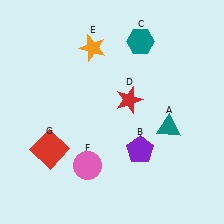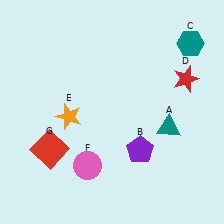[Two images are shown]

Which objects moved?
The objects that moved are: the teal hexagon (C), the red star (D), the orange star (E).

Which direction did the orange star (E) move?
The orange star (E) moved down.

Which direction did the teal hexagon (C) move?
The teal hexagon (C) moved right.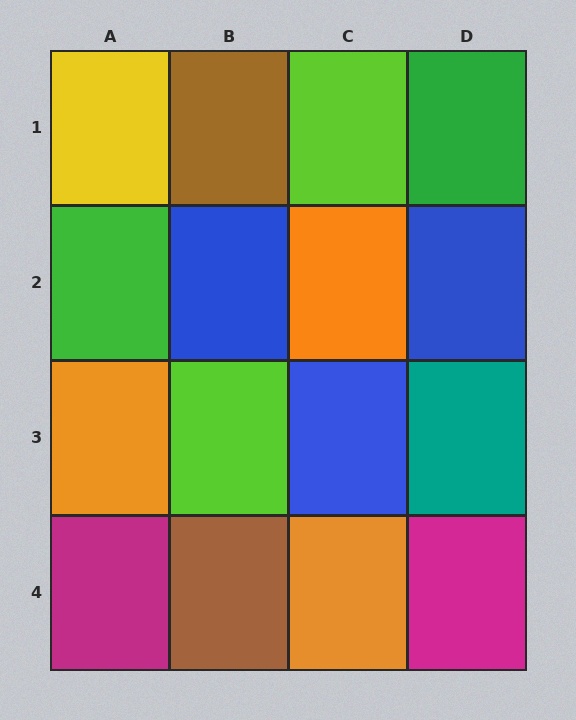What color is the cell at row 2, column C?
Orange.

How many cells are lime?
2 cells are lime.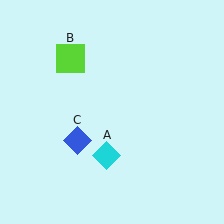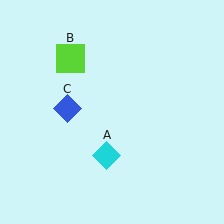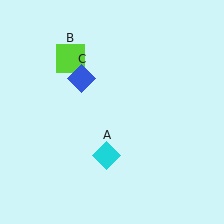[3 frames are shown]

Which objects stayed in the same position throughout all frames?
Cyan diamond (object A) and lime square (object B) remained stationary.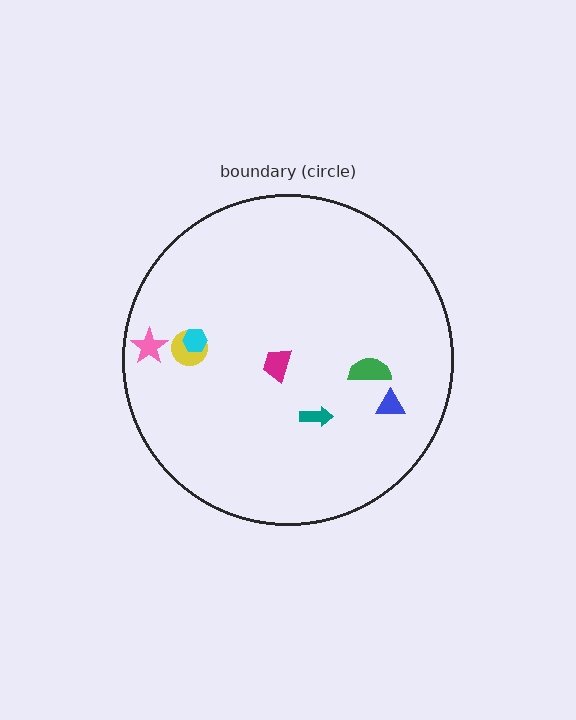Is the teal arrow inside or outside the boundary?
Inside.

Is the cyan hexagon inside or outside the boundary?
Inside.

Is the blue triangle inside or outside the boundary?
Inside.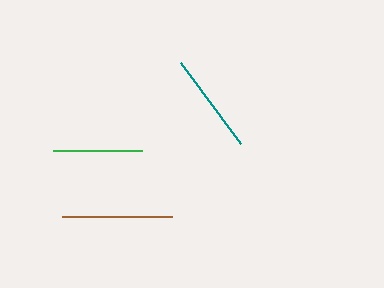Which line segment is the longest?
The brown line is the longest at approximately 110 pixels.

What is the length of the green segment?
The green segment is approximately 88 pixels long.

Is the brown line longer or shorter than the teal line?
The brown line is longer than the teal line.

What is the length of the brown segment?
The brown segment is approximately 110 pixels long.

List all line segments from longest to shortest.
From longest to shortest: brown, teal, green.